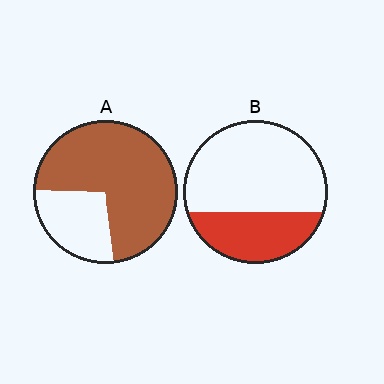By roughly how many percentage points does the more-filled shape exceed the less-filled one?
By roughly 40 percentage points (A over B).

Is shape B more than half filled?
No.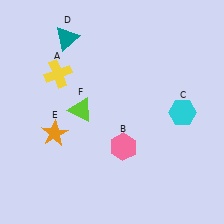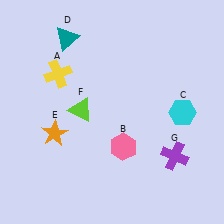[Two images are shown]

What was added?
A purple cross (G) was added in Image 2.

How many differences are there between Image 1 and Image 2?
There is 1 difference between the two images.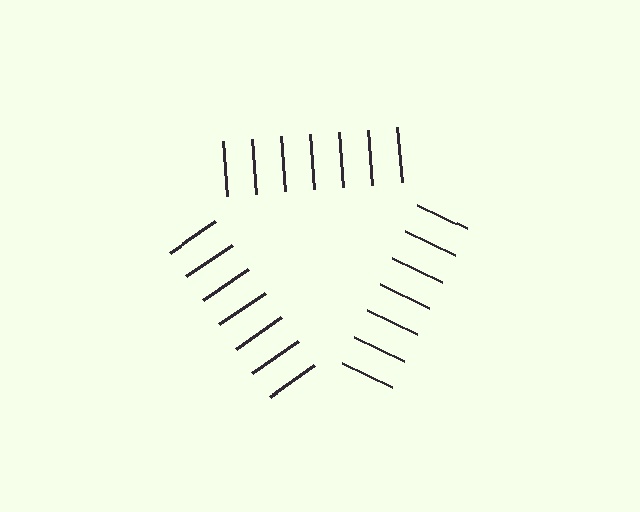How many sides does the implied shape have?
3 sides — the line-ends trace a triangle.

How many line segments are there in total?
21 — 7 along each of the 3 edges.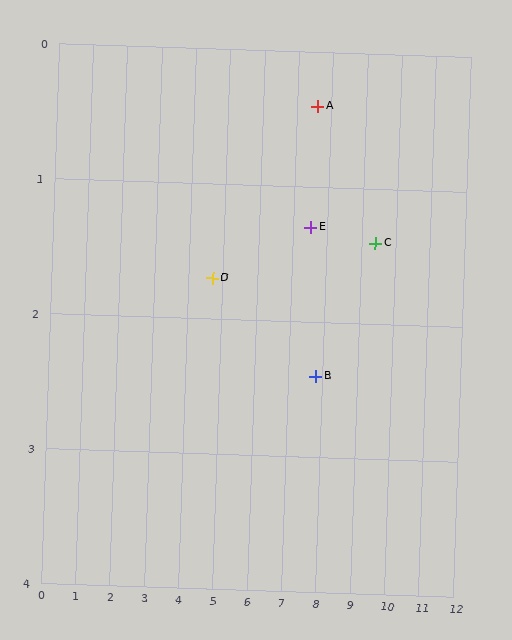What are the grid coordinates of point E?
Point E is at approximately (7.5, 1.3).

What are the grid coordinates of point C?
Point C is at approximately (9.4, 1.4).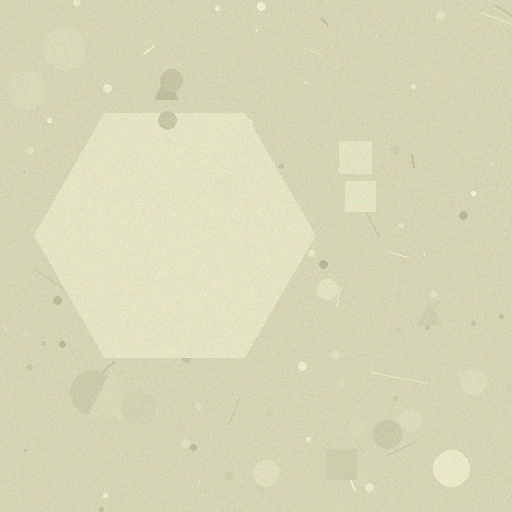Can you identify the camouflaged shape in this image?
The camouflaged shape is a hexagon.